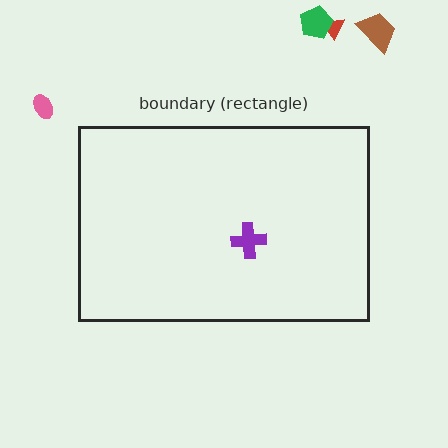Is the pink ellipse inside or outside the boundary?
Outside.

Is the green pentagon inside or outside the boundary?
Outside.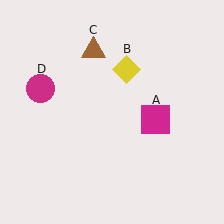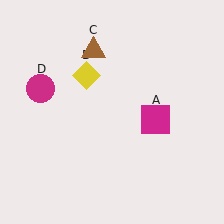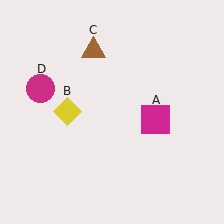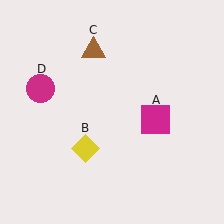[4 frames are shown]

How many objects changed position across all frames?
1 object changed position: yellow diamond (object B).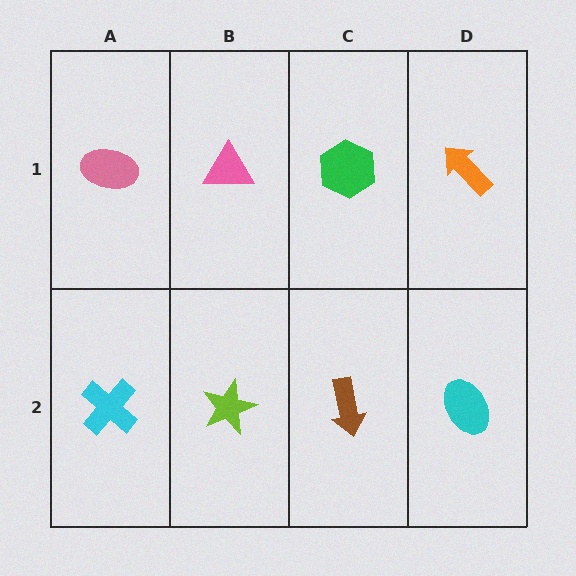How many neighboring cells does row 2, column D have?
2.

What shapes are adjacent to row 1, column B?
A lime star (row 2, column B), a pink ellipse (row 1, column A), a green hexagon (row 1, column C).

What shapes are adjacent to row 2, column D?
An orange arrow (row 1, column D), a brown arrow (row 2, column C).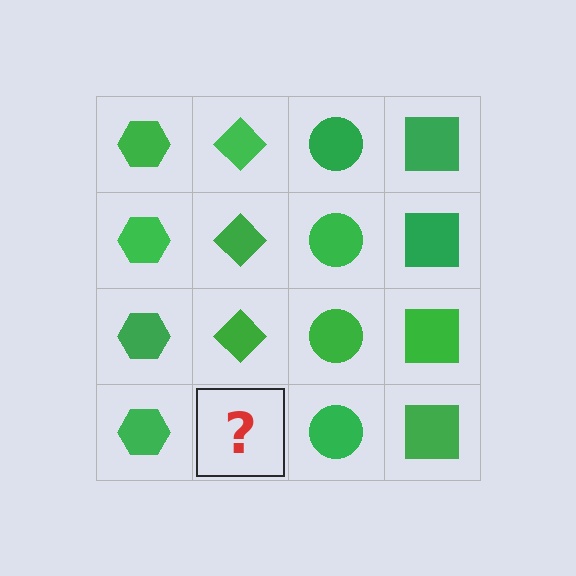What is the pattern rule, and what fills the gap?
The rule is that each column has a consistent shape. The gap should be filled with a green diamond.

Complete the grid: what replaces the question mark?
The question mark should be replaced with a green diamond.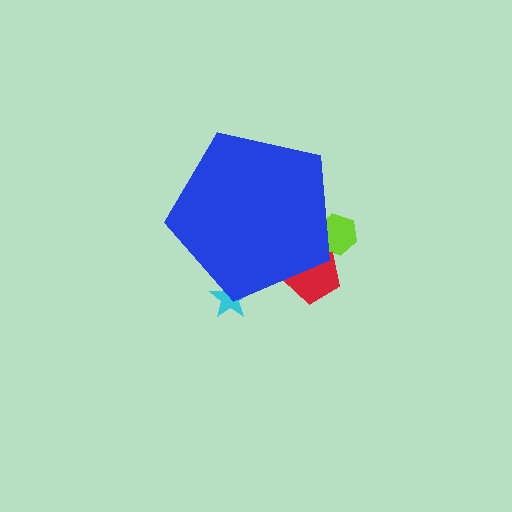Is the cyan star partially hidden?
Yes, the cyan star is partially hidden behind the blue pentagon.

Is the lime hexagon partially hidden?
Yes, the lime hexagon is partially hidden behind the blue pentagon.